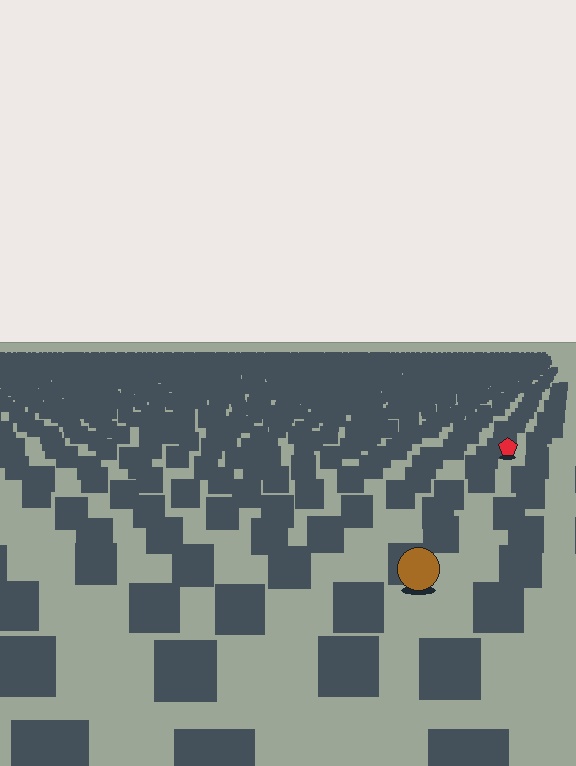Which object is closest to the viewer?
The brown circle is closest. The texture marks near it are larger and more spread out.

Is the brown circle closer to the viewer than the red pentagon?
Yes. The brown circle is closer — you can tell from the texture gradient: the ground texture is coarser near it.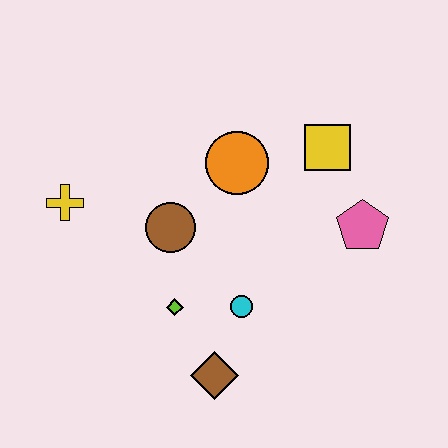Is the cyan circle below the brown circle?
Yes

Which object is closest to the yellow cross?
The brown circle is closest to the yellow cross.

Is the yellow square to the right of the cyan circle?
Yes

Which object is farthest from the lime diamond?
The yellow square is farthest from the lime diamond.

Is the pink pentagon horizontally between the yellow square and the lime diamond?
No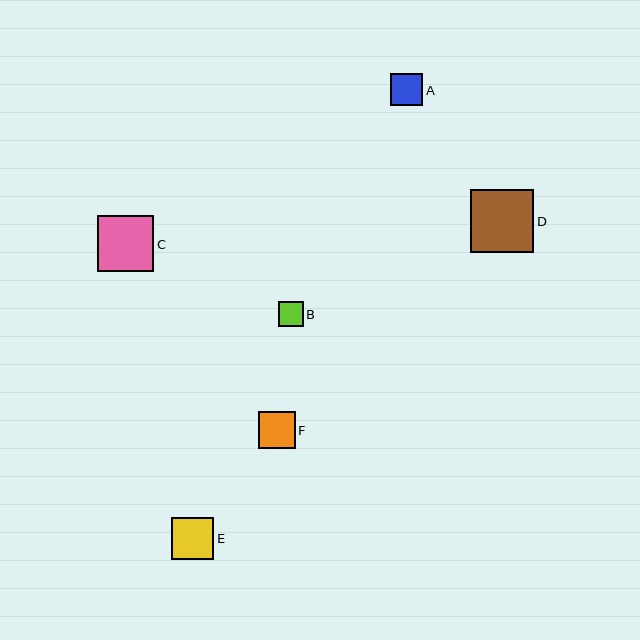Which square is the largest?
Square D is the largest with a size of approximately 63 pixels.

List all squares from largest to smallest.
From largest to smallest: D, C, E, F, A, B.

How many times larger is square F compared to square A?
Square F is approximately 1.2 times the size of square A.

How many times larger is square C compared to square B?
Square C is approximately 2.3 times the size of square B.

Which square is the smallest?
Square B is the smallest with a size of approximately 24 pixels.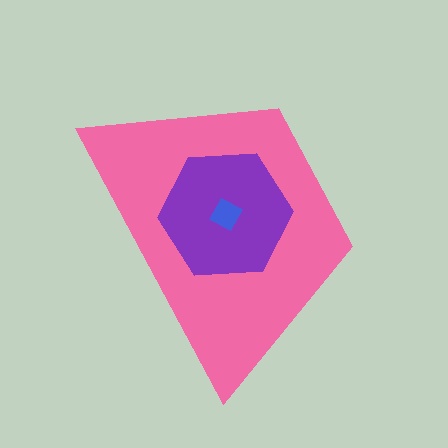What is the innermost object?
The blue diamond.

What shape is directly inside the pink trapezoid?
The purple hexagon.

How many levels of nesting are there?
3.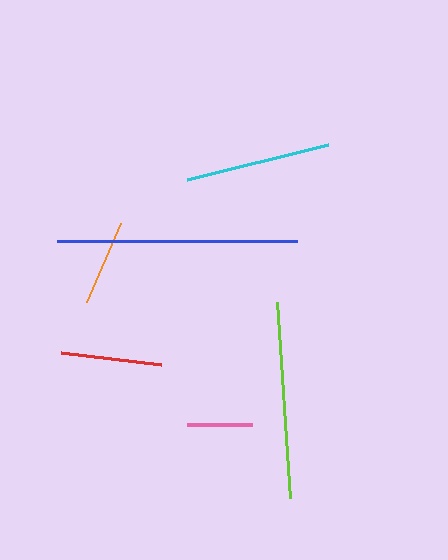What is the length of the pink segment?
The pink segment is approximately 66 pixels long.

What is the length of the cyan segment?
The cyan segment is approximately 146 pixels long.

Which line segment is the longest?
The blue line is the longest at approximately 240 pixels.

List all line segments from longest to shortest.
From longest to shortest: blue, lime, cyan, red, orange, pink.